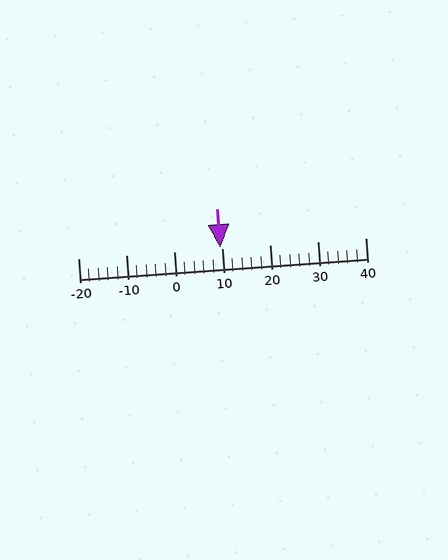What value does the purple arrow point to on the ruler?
The purple arrow points to approximately 10.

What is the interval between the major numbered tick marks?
The major tick marks are spaced 10 units apart.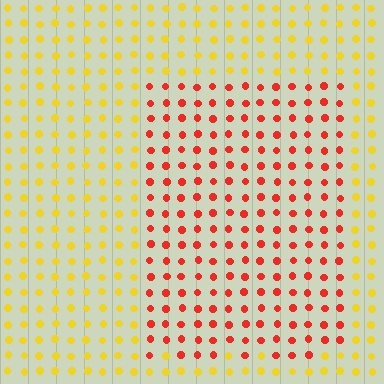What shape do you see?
I see a rectangle.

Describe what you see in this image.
The image is filled with small yellow elements in a uniform arrangement. A rectangle-shaped region is visible where the elements are tinted to a slightly different hue, forming a subtle color boundary.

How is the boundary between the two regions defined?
The boundary is defined purely by a slight shift in hue (about 51 degrees). Spacing, size, and orientation are identical on both sides.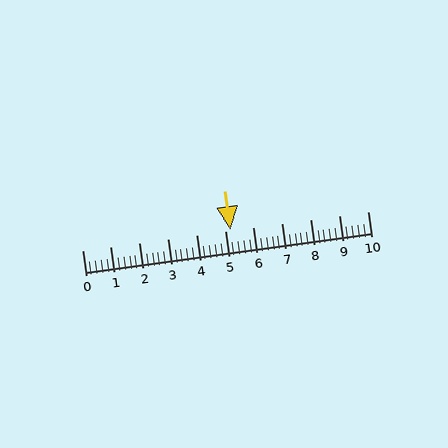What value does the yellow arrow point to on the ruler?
The yellow arrow points to approximately 5.2.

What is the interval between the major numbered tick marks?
The major tick marks are spaced 1 units apart.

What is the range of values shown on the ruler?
The ruler shows values from 0 to 10.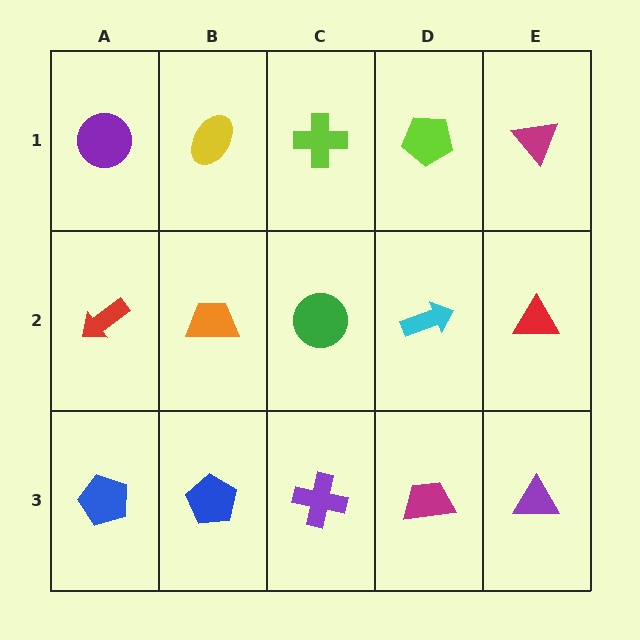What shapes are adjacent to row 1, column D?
A cyan arrow (row 2, column D), a lime cross (row 1, column C), a magenta triangle (row 1, column E).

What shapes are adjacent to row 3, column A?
A red arrow (row 2, column A), a blue pentagon (row 3, column B).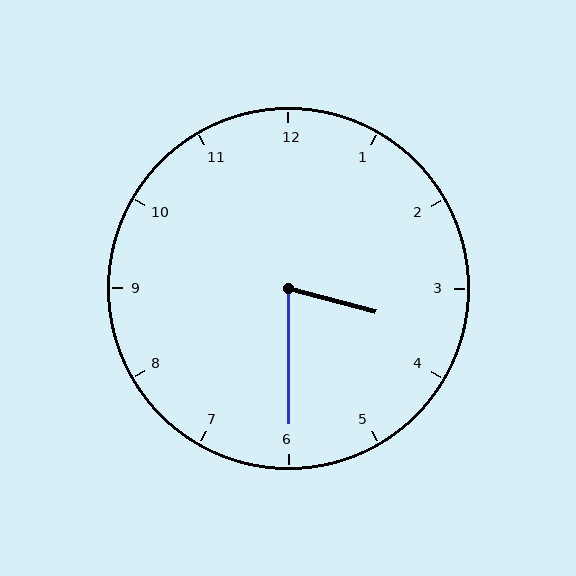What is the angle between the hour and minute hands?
Approximately 75 degrees.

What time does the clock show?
3:30.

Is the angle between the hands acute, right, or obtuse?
It is acute.